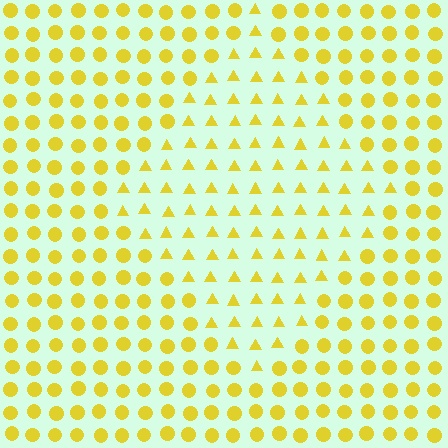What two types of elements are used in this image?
The image uses triangles inside the diamond region and circles outside it.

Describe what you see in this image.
The image is filled with small yellow elements arranged in a uniform grid. A diamond-shaped region contains triangles, while the surrounding area contains circles. The boundary is defined purely by the change in element shape.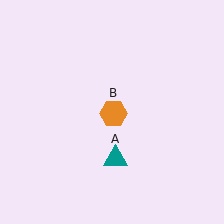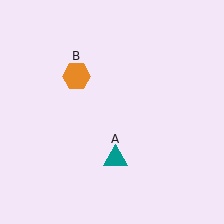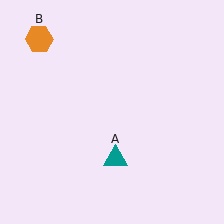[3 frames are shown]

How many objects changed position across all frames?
1 object changed position: orange hexagon (object B).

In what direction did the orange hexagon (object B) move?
The orange hexagon (object B) moved up and to the left.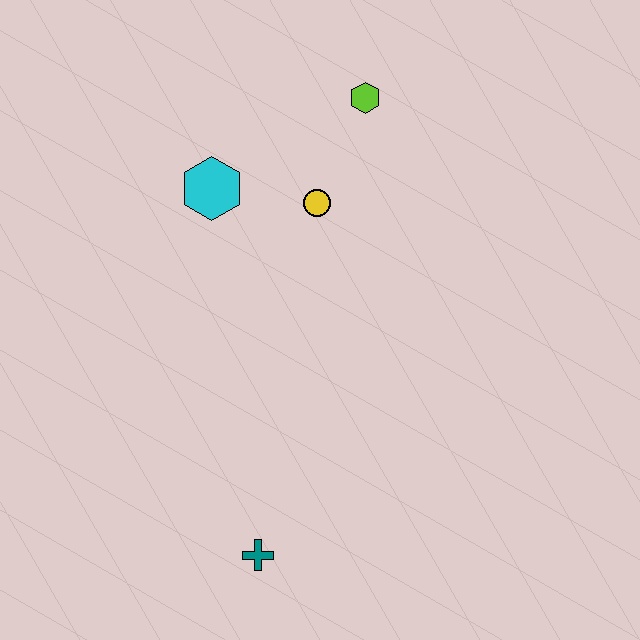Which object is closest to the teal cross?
The yellow circle is closest to the teal cross.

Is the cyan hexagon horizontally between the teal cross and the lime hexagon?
No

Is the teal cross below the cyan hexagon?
Yes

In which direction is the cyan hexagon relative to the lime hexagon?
The cyan hexagon is to the left of the lime hexagon.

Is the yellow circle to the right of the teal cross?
Yes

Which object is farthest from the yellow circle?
The teal cross is farthest from the yellow circle.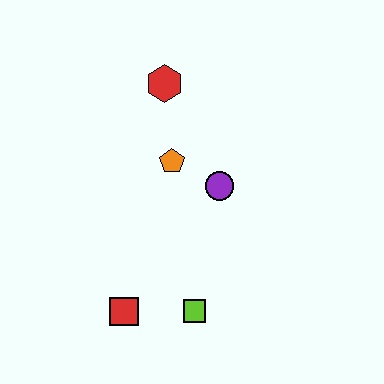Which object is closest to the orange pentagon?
The purple circle is closest to the orange pentagon.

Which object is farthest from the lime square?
The red hexagon is farthest from the lime square.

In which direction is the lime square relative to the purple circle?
The lime square is below the purple circle.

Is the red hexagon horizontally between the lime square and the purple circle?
No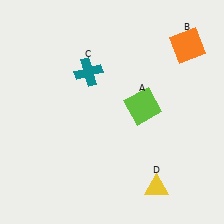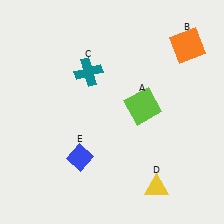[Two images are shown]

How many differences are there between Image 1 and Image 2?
There is 1 difference between the two images.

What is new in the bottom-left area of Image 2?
A blue diamond (E) was added in the bottom-left area of Image 2.